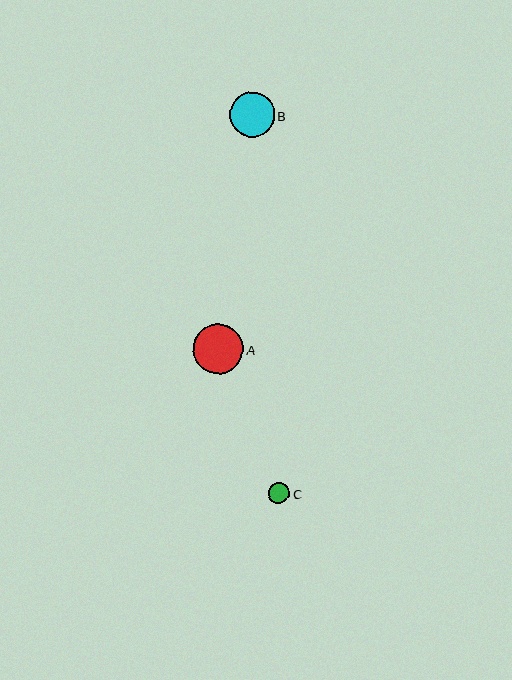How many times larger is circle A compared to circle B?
Circle A is approximately 1.1 times the size of circle B.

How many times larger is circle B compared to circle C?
Circle B is approximately 2.1 times the size of circle C.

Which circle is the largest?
Circle A is the largest with a size of approximately 50 pixels.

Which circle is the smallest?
Circle C is the smallest with a size of approximately 21 pixels.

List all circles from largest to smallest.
From largest to smallest: A, B, C.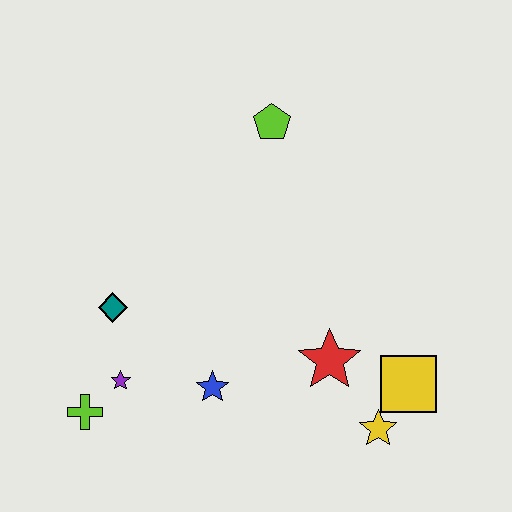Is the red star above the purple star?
Yes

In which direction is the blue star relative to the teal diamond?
The blue star is to the right of the teal diamond.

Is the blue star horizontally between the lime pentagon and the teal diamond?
Yes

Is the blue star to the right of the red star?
No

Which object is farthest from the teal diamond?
The yellow square is farthest from the teal diamond.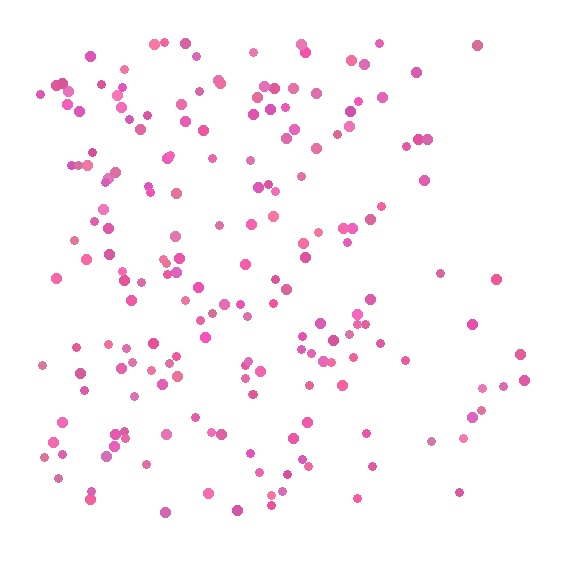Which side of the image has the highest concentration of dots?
The left.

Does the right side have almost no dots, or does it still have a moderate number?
Still a moderate number, just noticeably fewer than the left.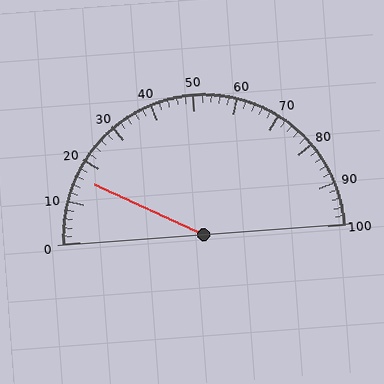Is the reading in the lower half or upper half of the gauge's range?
The reading is in the lower half of the range (0 to 100).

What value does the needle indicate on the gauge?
The needle indicates approximately 16.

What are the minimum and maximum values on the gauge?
The gauge ranges from 0 to 100.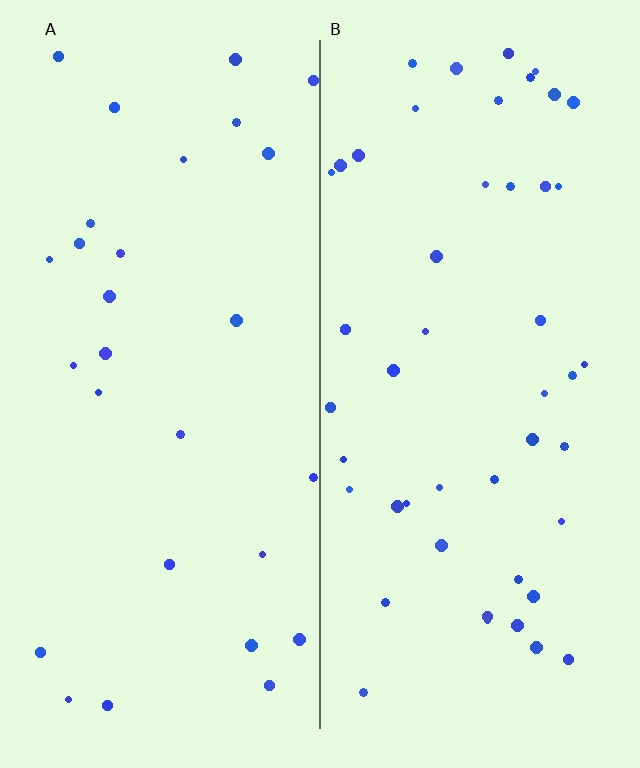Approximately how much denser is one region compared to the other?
Approximately 1.7× — region B over region A.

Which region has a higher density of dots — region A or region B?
B (the right).